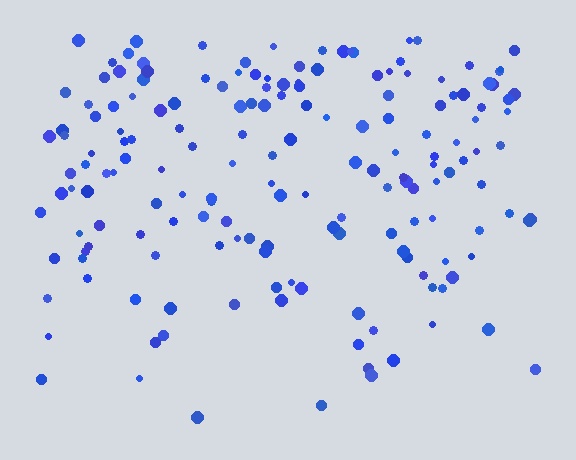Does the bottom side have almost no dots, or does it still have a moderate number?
Still a moderate number, just noticeably fewer than the top.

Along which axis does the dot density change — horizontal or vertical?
Vertical.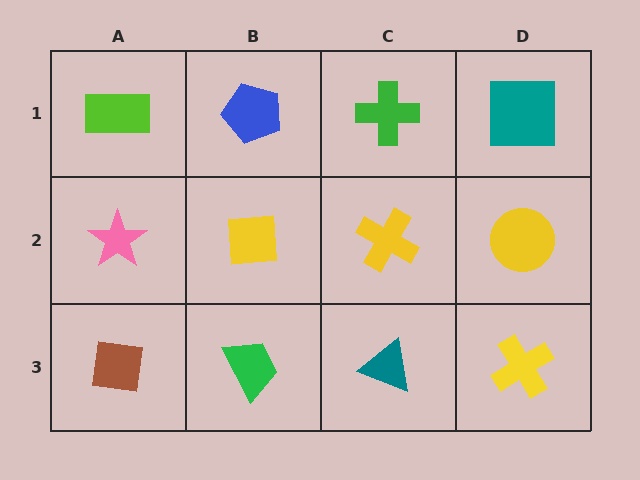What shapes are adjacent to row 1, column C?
A yellow cross (row 2, column C), a blue pentagon (row 1, column B), a teal square (row 1, column D).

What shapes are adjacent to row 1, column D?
A yellow circle (row 2, column D), a green cross (row 1, column C).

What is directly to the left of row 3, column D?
A teal triangle.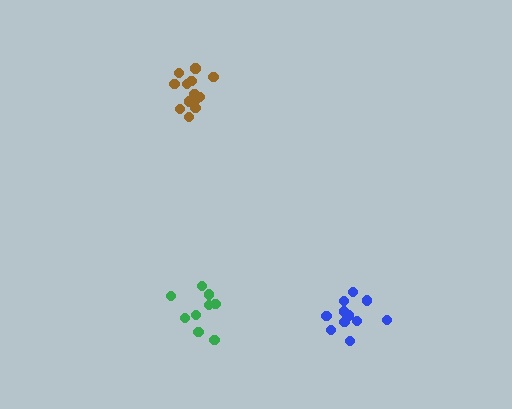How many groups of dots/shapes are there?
There are 3 groups.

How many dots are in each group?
Group 1: 11 dots, Group 2: 9 dots, Group 3: 13 dots (33 total).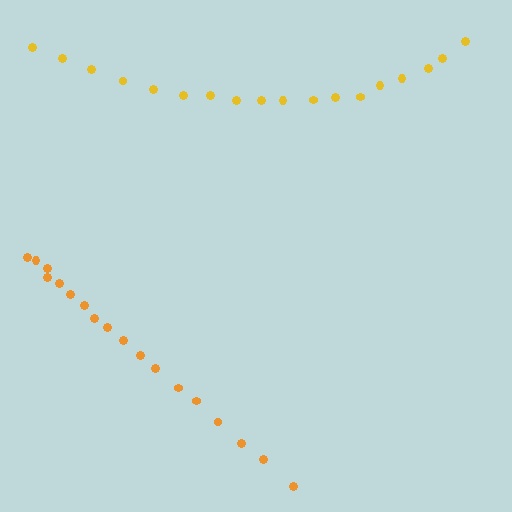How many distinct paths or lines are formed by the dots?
There are 2 distinct paths.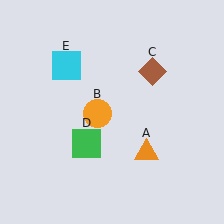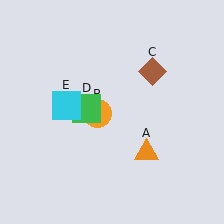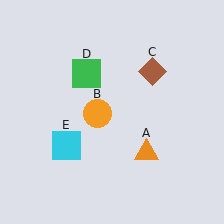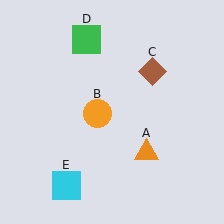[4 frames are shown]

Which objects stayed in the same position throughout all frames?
Orange triangle (object A) and orange circle (object B) and brown diamond (object C) remained stationary.